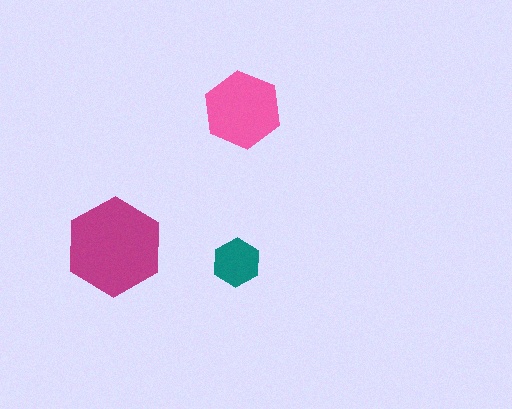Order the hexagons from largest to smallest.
the magenta one, the pink one, the teal one.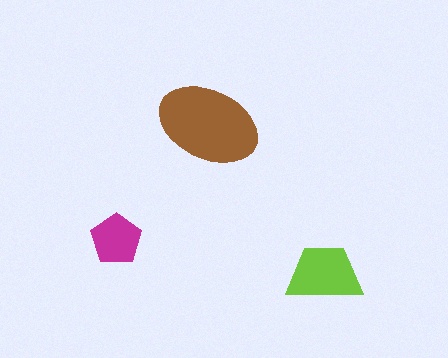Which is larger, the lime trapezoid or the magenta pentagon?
The lime trapezoid.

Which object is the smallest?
The magenta pentagon.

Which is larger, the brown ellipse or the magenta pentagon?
The brown ellipse.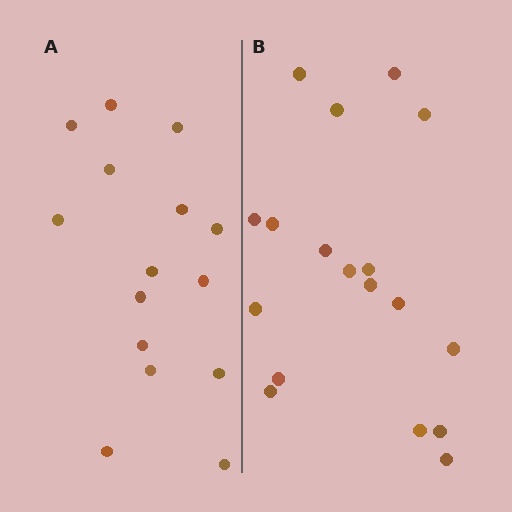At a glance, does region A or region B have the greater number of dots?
Region B (the right region) has more dots.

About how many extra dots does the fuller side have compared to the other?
Region B has just a few more — roughly 2 or 3 more dots than region A.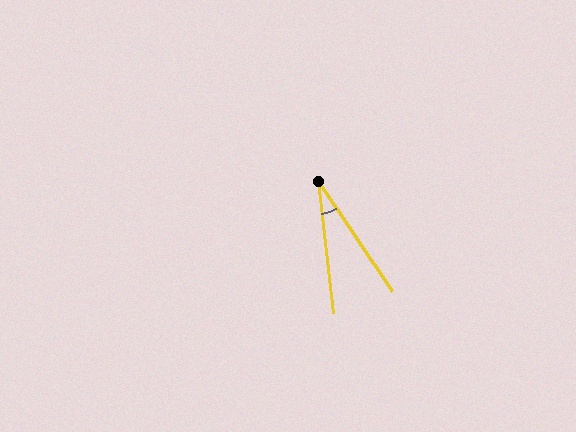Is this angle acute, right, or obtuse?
It is acute.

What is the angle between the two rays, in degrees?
Approximately 28 degrees.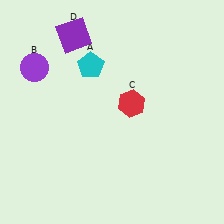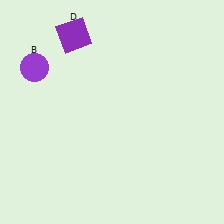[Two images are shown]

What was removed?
The cyan pentagon (A), the red hexagon (C) were removed in Image 2.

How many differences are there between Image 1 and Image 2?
There are 2 differences between the two images.